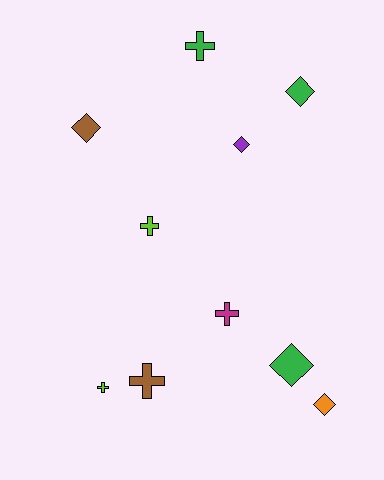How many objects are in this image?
There are 10 objects.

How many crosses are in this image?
There are 5 crosses.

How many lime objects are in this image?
There are 2 lime objects.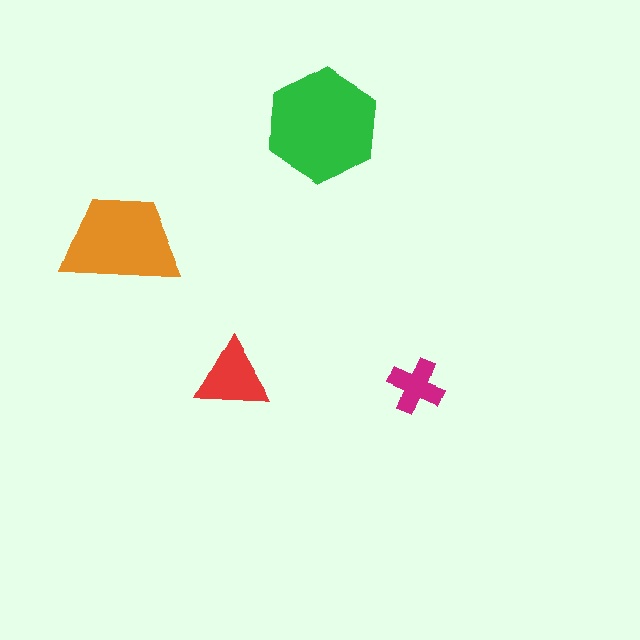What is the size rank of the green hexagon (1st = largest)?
1st.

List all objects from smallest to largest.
The magenta cross, the red triangle, the orange trapezoid, the green hexagon.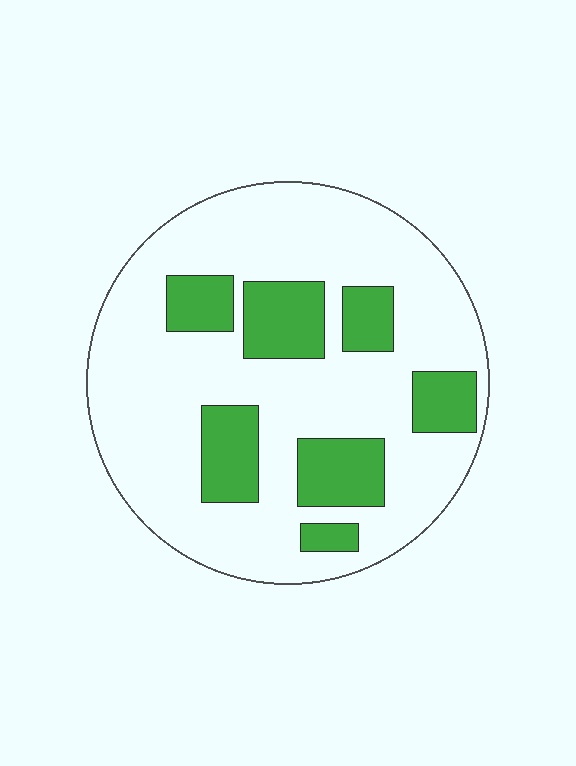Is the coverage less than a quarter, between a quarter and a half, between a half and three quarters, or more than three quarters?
Less than a quarter.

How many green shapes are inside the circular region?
7.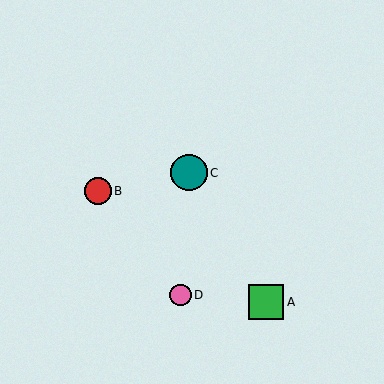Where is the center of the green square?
The center of the green square is at (266, 302).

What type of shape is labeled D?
Shape D is a pink circle.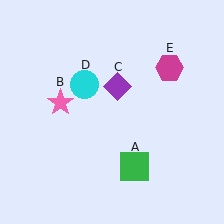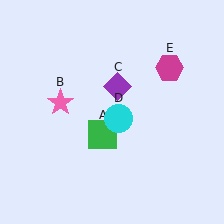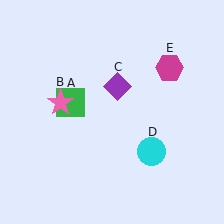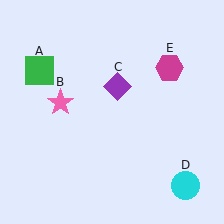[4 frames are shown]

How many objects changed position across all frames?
2 objects changed position: green square (object A), cyan circle (object D).